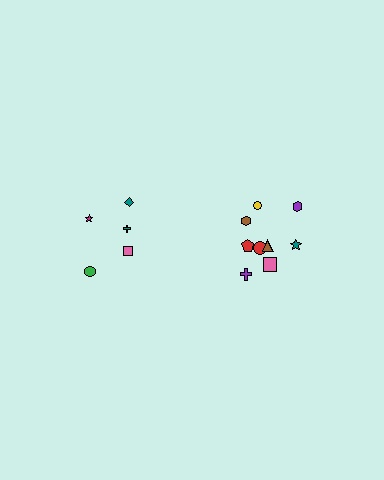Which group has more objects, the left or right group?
The right group.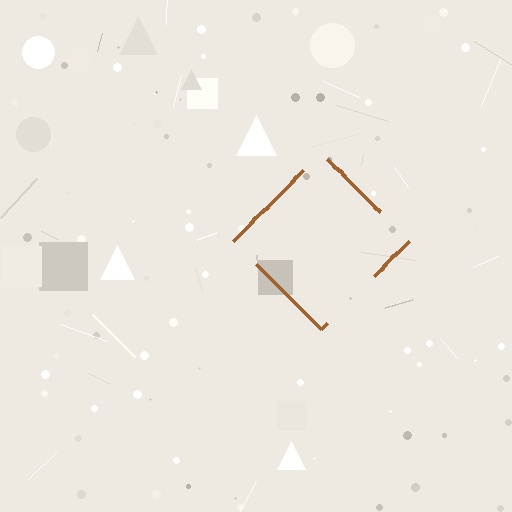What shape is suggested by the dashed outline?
The dashed outline suggests a diamond.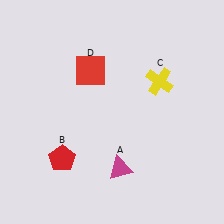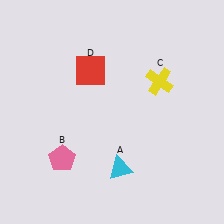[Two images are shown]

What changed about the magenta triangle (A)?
In Image 1, A is magenta. In Image 2, it changed to cyan.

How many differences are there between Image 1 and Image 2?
There are 2 differences between the two images.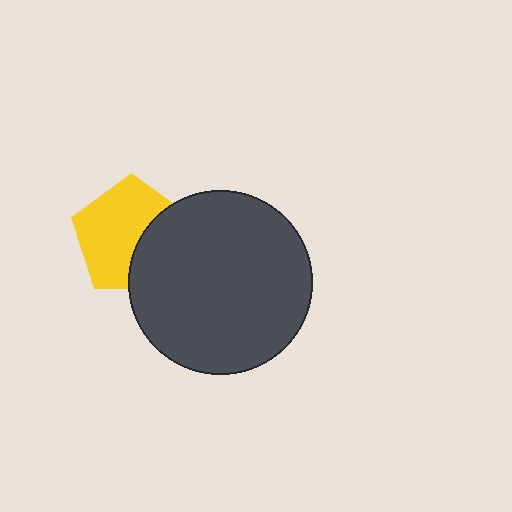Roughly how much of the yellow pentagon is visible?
About half of it is visible (roughly 63%).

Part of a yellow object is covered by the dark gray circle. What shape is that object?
It is a pentagon.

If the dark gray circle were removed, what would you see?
You would see the complete yellow pentagon.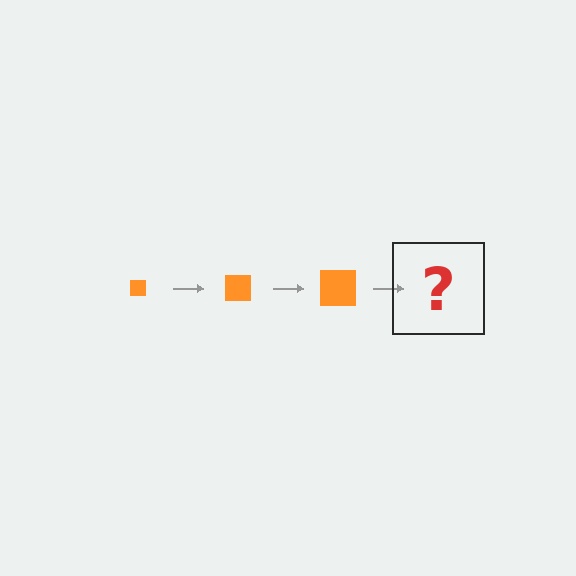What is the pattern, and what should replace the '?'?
The pattern is that the square gets progressively larger each step. The '?' should be an orange square, larger than the previous one.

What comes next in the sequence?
The next element should be an orange square, larger than the previous one.